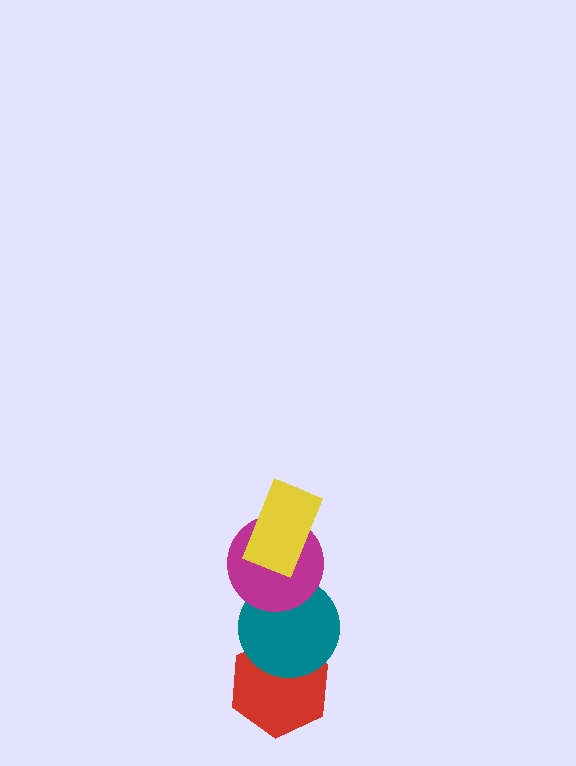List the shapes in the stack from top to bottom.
From top to bottom: the yellow rectangle, the magenta circle, the teal circle, the red hexagon.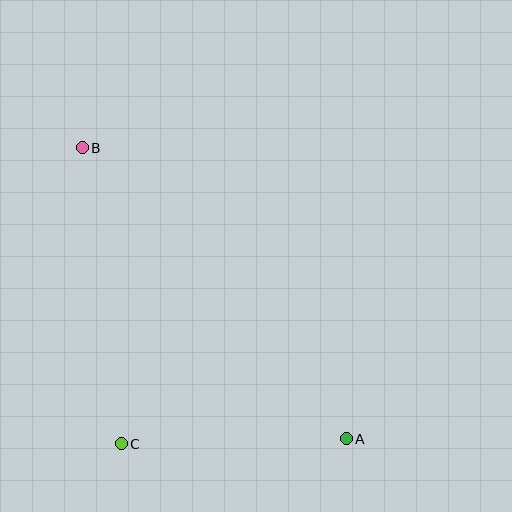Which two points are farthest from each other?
Points A and B are farthest from each other.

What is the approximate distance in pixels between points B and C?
The distance between B and C is approximately 299 pixels.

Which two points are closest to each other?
Points A and C are closest to each other.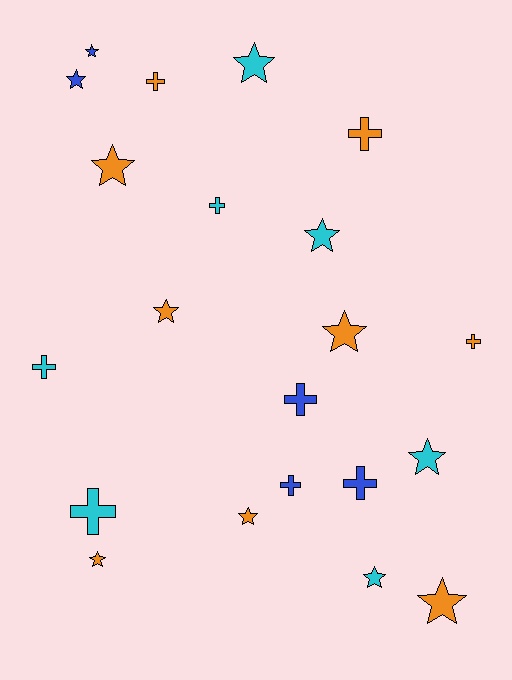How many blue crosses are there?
There are 3 blue crosses.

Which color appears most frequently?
Orange, with 9 objects.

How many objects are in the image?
There are 21 objects.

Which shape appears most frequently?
Star, with 12 objects.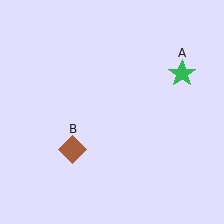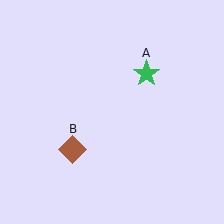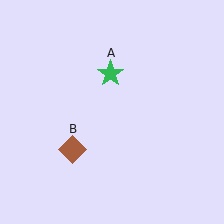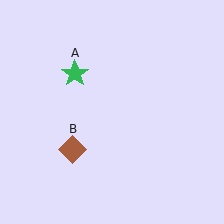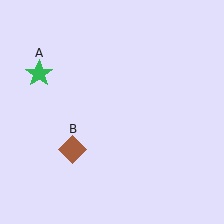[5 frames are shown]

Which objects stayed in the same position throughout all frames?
Brown diamond (object B) remained stationary.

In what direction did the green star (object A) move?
The green star (object A) moved left.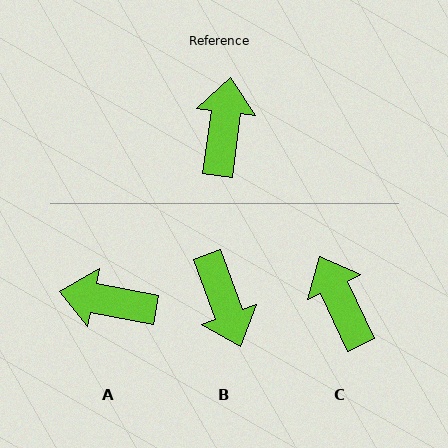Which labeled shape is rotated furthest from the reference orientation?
B, about 152 degrees away.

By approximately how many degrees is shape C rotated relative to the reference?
Approximately 32 degrees counter-clockwise.